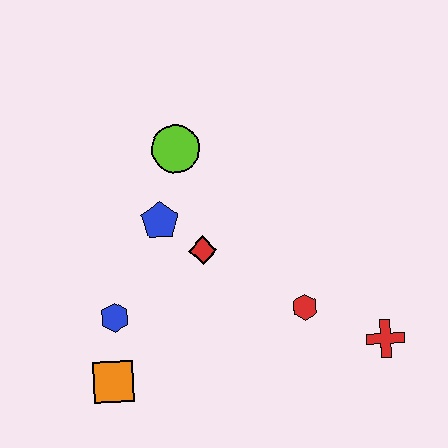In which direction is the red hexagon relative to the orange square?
The red hexagon is to the right of the orange square.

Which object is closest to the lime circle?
The blue pentagon is closest to the lime circle.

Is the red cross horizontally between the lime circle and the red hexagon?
No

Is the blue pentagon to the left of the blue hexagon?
No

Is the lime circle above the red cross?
Yes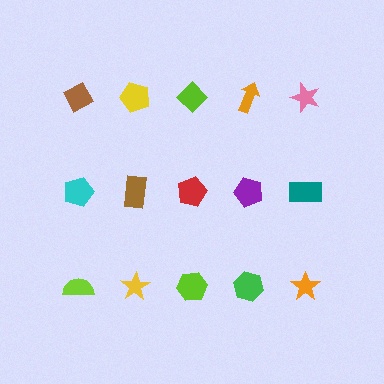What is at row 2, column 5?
A teal rectangle.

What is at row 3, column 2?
A yellow star.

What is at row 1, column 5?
A pink star.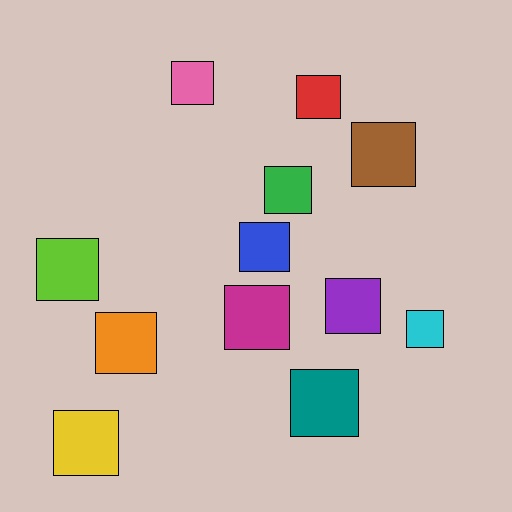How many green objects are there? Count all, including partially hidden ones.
There is 1 green object.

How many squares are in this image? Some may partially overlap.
There are 12 squares.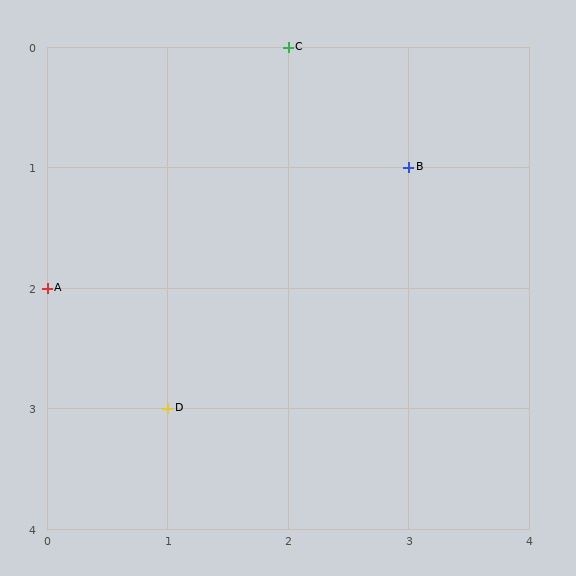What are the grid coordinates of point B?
Point B is at grid coordinates (3, 1).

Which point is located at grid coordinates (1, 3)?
Point D is at (1, 3).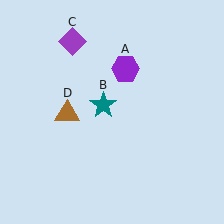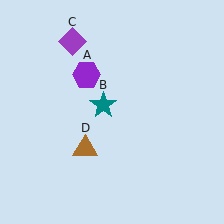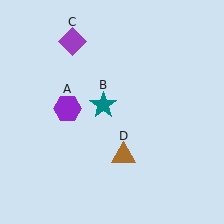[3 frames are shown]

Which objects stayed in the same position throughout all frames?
Teal star (object B) and purple diamond (object C) remained stationary.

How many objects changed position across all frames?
2 objects changed position: purple hexagon (object A), brown triangle (object D).